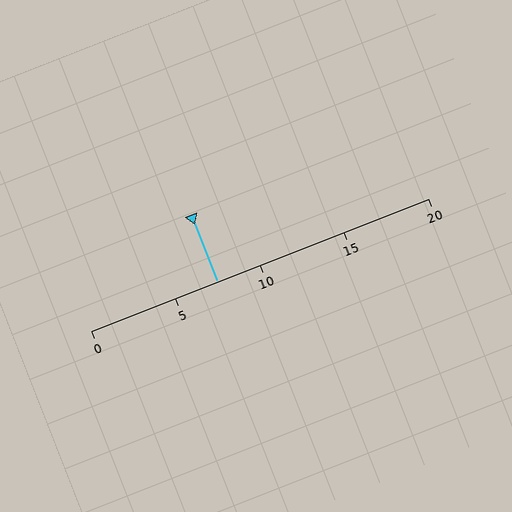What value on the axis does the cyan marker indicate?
The marker indicates approximately 7.5.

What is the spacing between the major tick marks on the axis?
The major ticks are spaced 5 apart.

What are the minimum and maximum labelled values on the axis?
The axis runs from 0 to 20.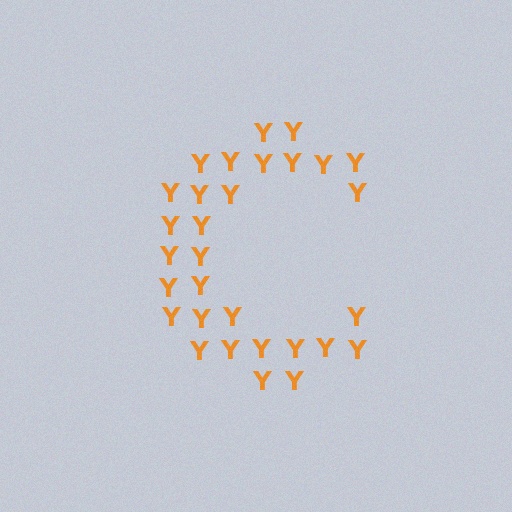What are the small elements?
The small elements are letter Y's.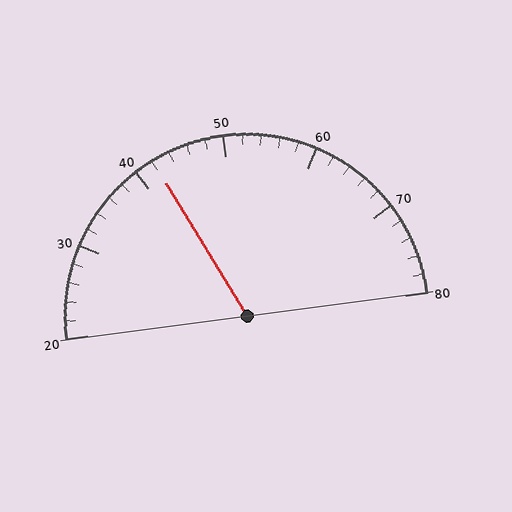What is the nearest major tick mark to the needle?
The nearest major tick mark is 40.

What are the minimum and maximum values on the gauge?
The gauge ranges from 20 to 80.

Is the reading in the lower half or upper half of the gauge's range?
The reading is in the lower half of the range (20 to 80).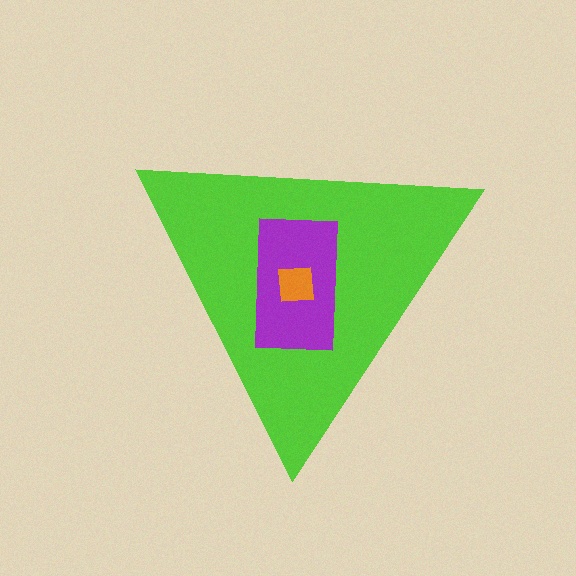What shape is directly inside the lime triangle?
The purple rectangle.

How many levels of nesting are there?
3.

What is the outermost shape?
The lime triangle.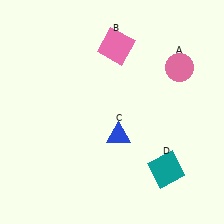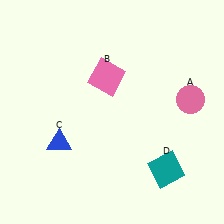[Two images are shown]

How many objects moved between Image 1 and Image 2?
3 objects moved between the two images.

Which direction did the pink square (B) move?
The pink square (B) moved down.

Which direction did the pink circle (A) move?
The pink circle (A) moved down.